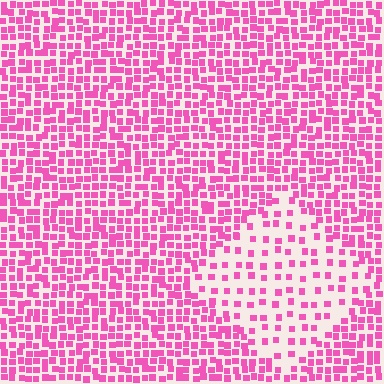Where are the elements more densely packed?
The elements are more densely packed outside the diamond boundary.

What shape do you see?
I see a diamond.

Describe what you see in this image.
The image contains small pink elements arranged at two different densities. A diamond-shaped region is visible where the elements are less densely packed than the surrounding area.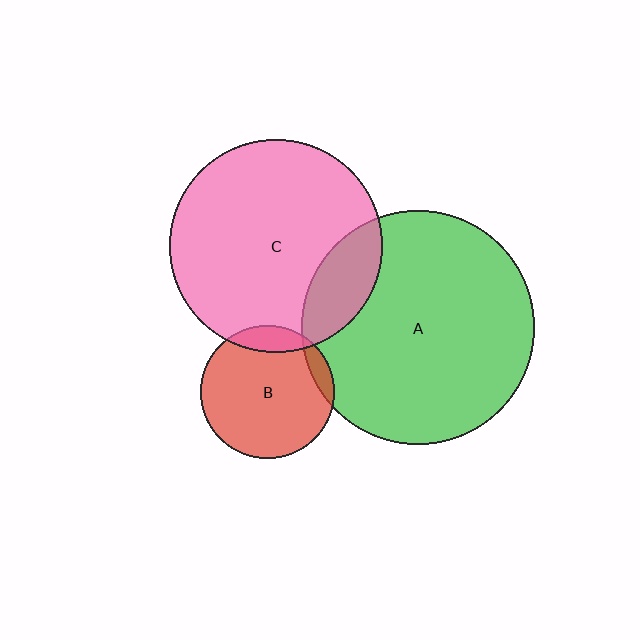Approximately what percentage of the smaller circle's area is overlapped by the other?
Approximately 15%.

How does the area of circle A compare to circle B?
Approximately 3.1 times.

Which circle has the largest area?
Circle A (green).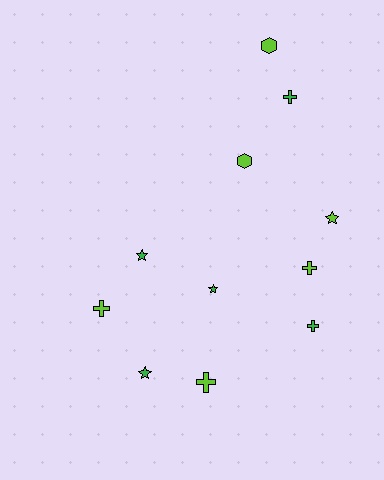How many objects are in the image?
There are 11 objects.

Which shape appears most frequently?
Cross, with 5 objects.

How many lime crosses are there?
There are 3 lime crosses.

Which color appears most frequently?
Lime, with 6 objects.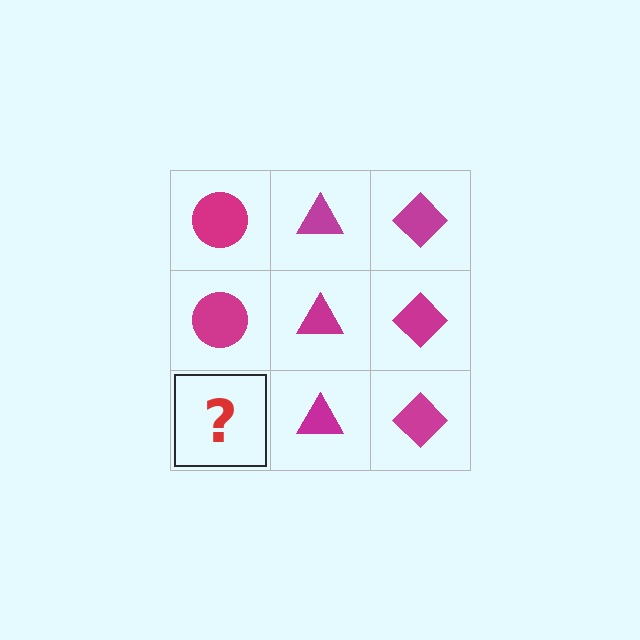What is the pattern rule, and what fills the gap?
The rule is that each column has a consistent shape. The gap should be filled with a magenta circle.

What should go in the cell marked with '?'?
The missing cell should contain a magenta circle.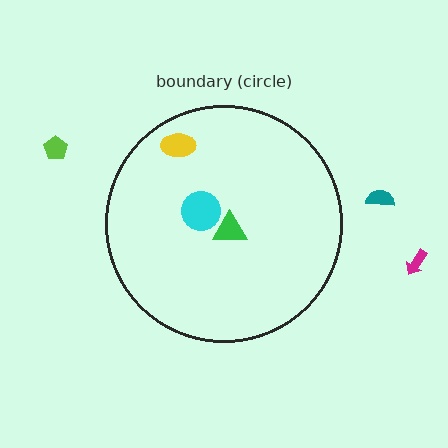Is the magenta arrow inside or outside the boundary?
Outside.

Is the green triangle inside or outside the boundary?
Inside.